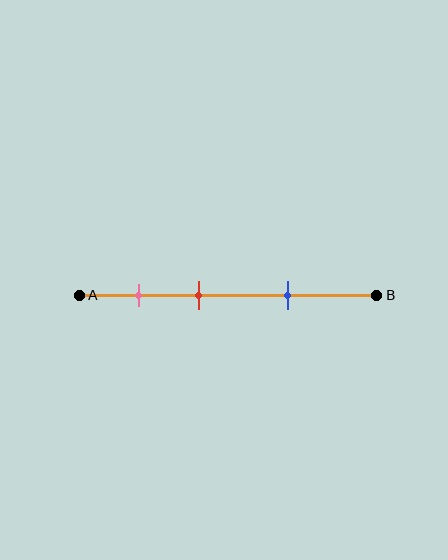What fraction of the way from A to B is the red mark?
The red mark is approximately 40% (0.4) of the way from A to B.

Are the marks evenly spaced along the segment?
Yes, the marks are approximately evenly spaced.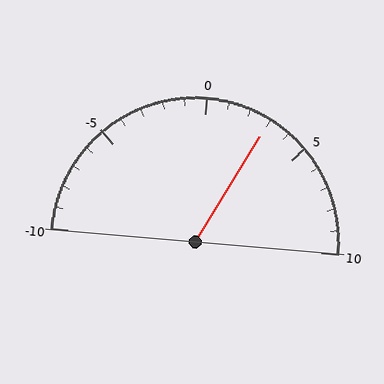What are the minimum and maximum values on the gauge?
The gauge ranges from -10 to 10.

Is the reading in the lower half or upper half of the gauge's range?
The reading is in the upper half of the range (-10 to 10).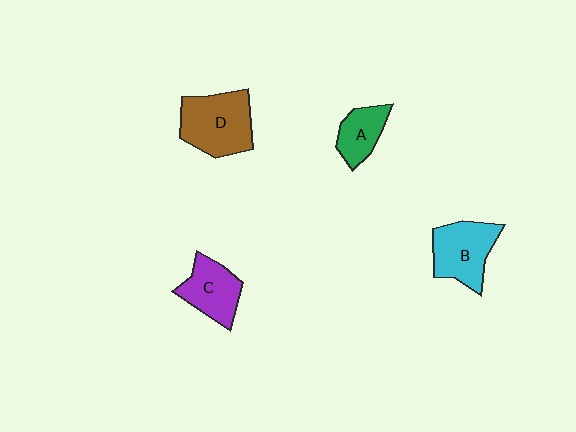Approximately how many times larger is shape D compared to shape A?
Approximately 1.9 times.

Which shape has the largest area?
Shape D (brown).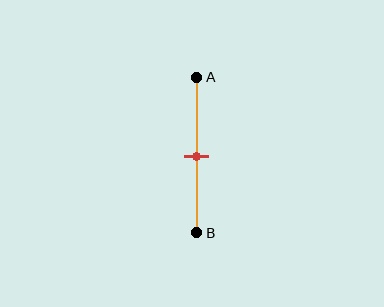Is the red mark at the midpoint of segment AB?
Yes, the mark is approximately at the midpoint.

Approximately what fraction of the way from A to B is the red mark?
The red mark is approximately 50% of the way from A to B.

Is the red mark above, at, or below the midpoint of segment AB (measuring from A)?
The red mark is approximately at the midpoint of segment AB.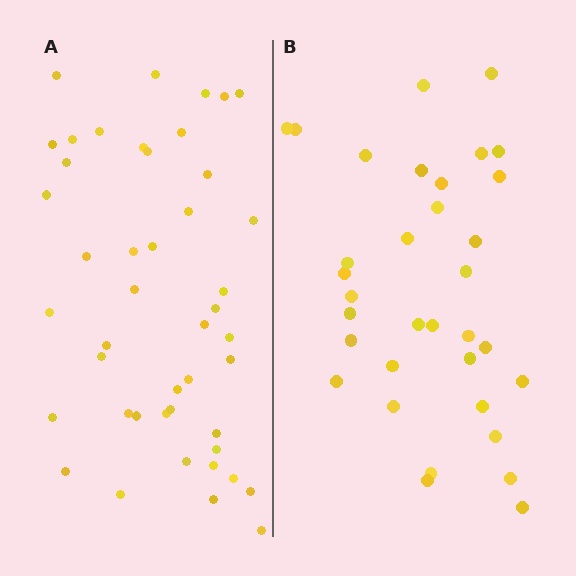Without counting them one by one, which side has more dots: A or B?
Region A (the left region) has more dots.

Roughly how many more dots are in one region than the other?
Region A has roughly 12 or so more dots than region B.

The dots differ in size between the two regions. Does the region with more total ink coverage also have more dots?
No. Region B has more total ink coverage because its dots are larger, but region A actually contains more individual dots. Total area can be misleading — the number of items is what matters here.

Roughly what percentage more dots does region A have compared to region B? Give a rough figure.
About 30% more.